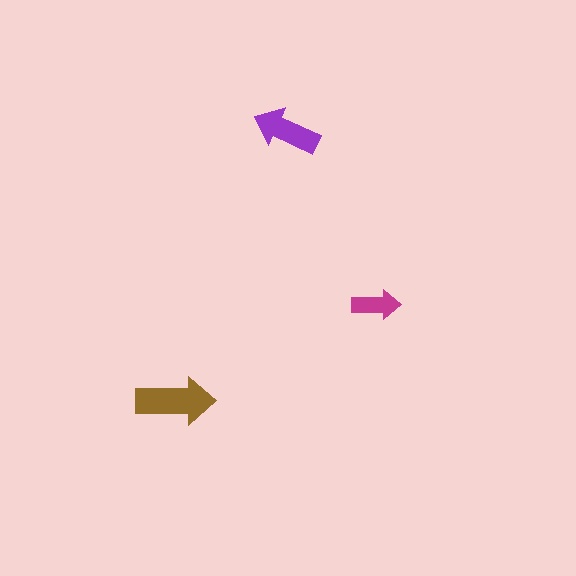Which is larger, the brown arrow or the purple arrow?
The brown one.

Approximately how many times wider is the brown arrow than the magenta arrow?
About 1.5 times wider.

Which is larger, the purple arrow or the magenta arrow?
The purple one.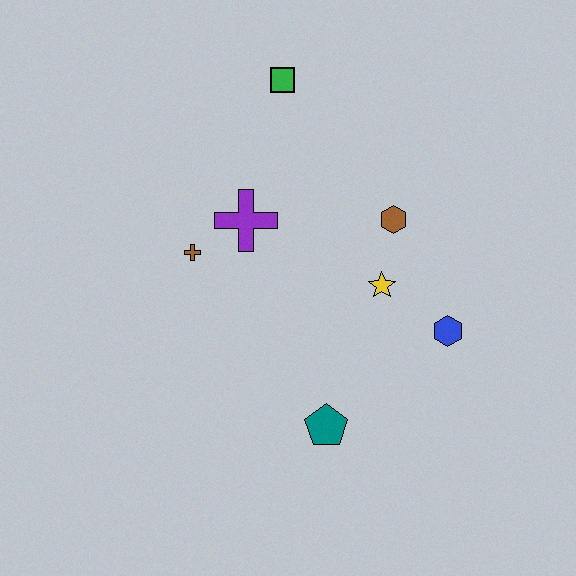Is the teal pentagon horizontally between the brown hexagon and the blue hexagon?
No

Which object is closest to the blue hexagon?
The yellow star is closest to the blue hexagon.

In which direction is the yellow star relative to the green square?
The yellow star is below the green square.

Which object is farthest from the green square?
The teal pentagon is farthest from the green square.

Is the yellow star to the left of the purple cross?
No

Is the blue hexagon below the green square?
Yes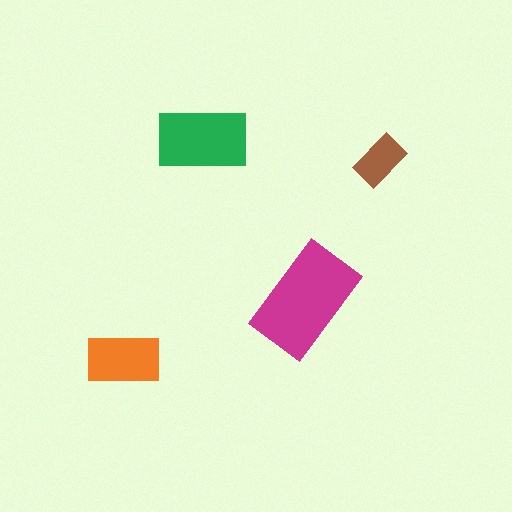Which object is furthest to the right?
The brown rectangle is rightmost.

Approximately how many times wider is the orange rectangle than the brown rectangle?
About 1.5 times wider.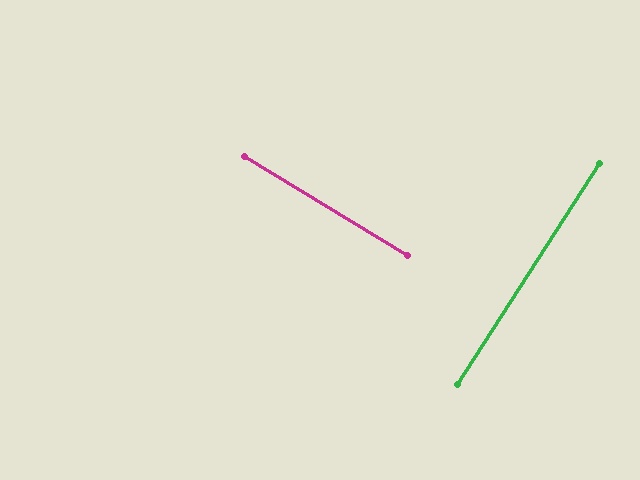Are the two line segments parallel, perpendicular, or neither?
Perpendicular — they meet at approximately 89°.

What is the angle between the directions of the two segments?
Approximately 89 degrees.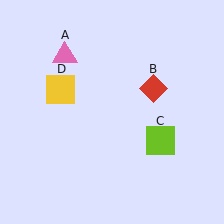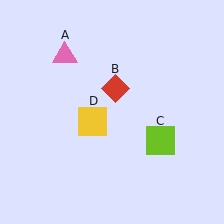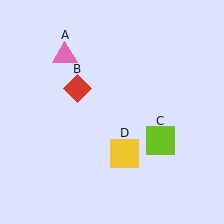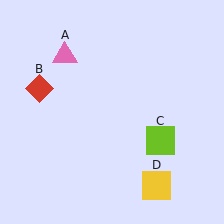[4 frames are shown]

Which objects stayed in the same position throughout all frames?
Pink triangle (object A) and lime square (object C) remained stationary.